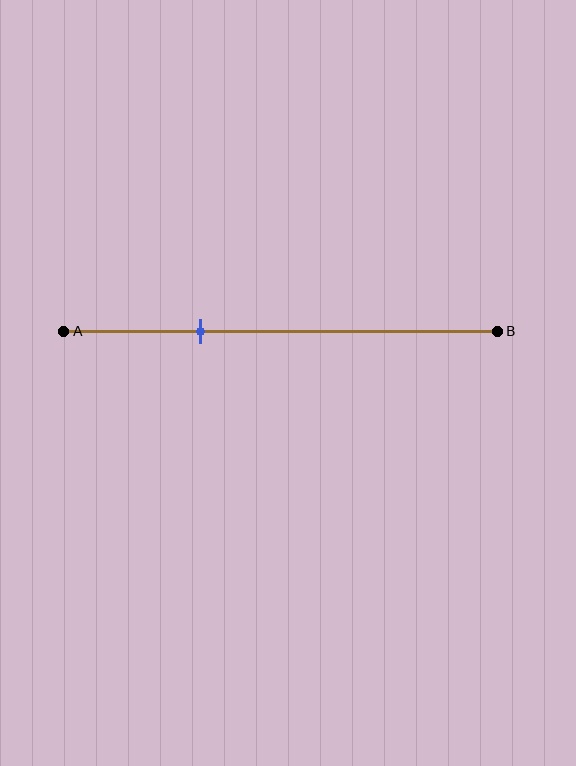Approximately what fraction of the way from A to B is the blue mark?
The blue mark is approximately 30% of the way from A to B.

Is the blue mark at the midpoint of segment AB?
No, the mark is at about 30% from A, not at the 50% midpoint.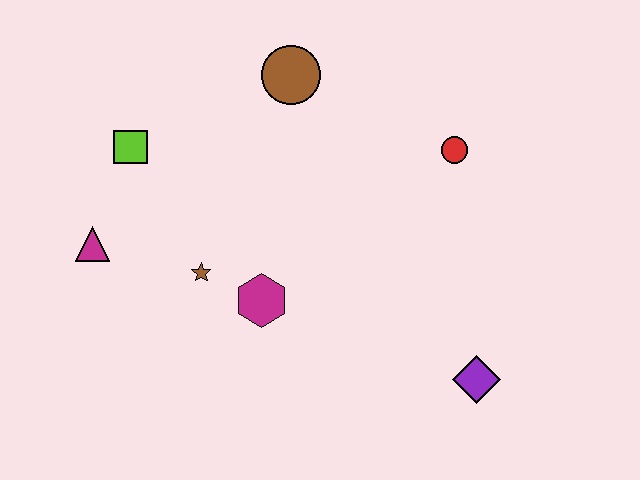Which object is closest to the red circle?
The brown circle is closest to the red circle.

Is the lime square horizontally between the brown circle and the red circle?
No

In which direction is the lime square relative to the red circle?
The lime square is to the left of the red circle.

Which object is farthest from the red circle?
The magenta triangle is farthest from the red circle.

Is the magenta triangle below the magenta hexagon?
No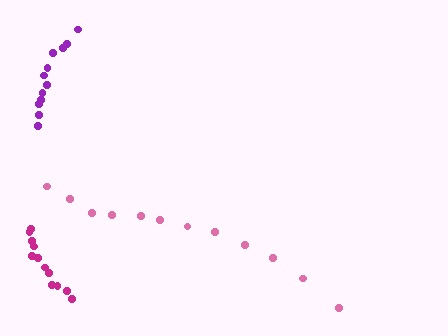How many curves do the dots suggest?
There are 3 distinct paths.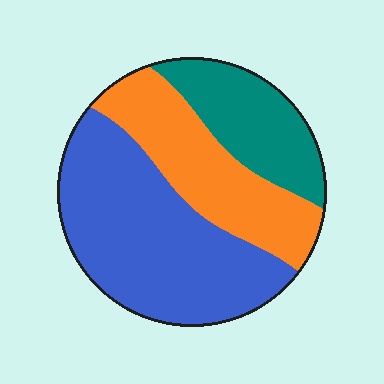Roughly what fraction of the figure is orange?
Orange takes up about one third (1/3) of the figure.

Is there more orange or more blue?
Blue.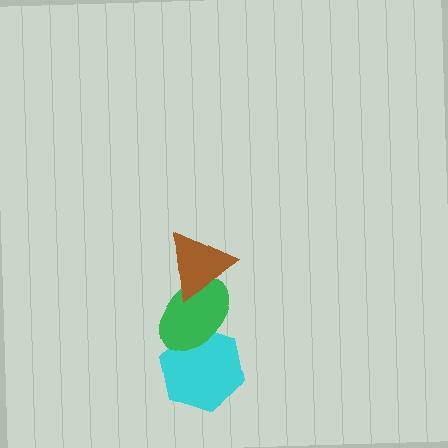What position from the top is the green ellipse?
The green ellipse is 2nd from the top.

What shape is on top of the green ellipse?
The brown triangle is on top of the green ellipse.